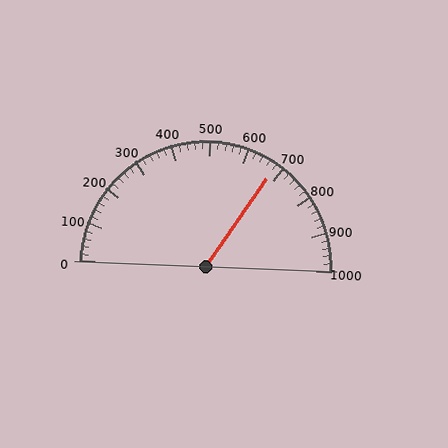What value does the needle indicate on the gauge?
The needle indicates approximately 680.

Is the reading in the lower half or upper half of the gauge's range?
The reading is in the upper half of the range (0 to 1000).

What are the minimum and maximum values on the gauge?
The gauge ranges from 0 to 1000.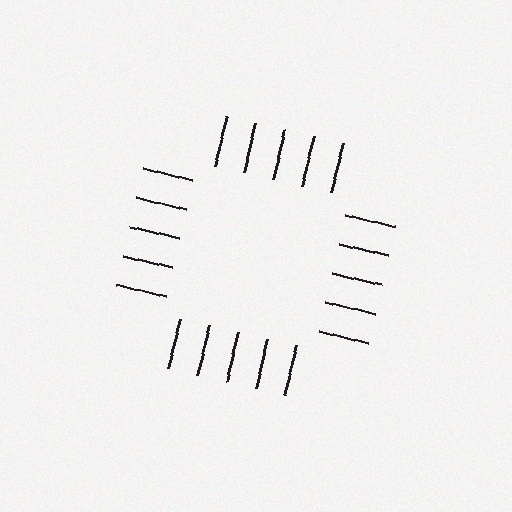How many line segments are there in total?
20 — 5 along each of the 4 edges.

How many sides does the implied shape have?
4 sides — the line-ends trace a square.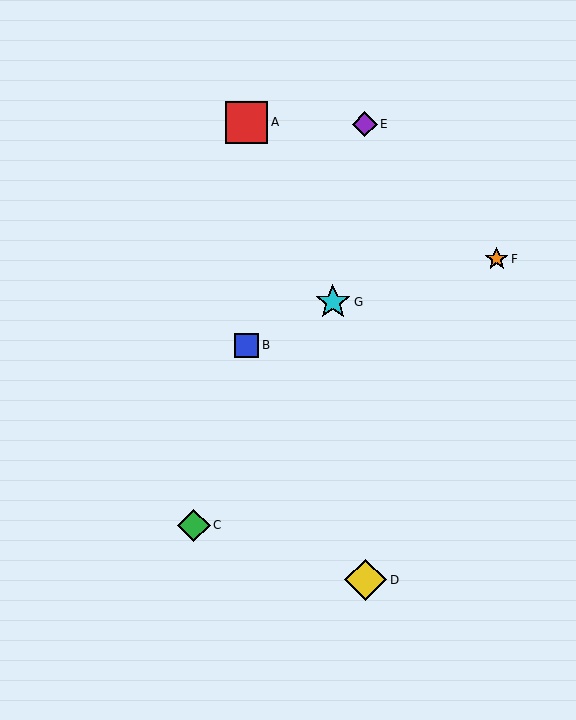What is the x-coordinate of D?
Object D is at x≈366.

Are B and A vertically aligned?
Yes, both are at x≈247.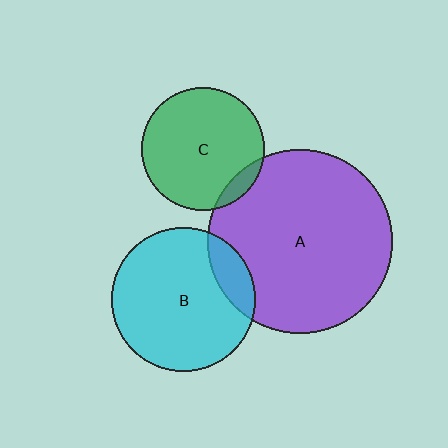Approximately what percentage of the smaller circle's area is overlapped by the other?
Approximately 15%.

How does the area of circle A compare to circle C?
Approximately 2.2 times.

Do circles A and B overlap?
Yes.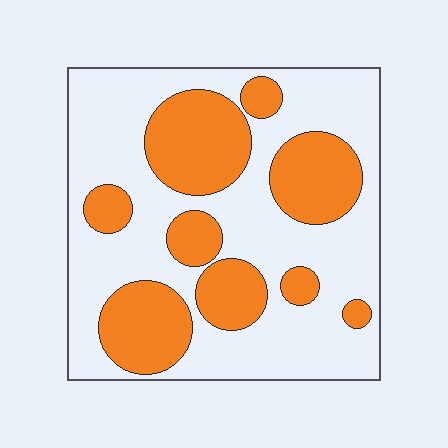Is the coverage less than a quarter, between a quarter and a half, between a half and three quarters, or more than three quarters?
Between a quarter and a half.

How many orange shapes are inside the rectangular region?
9.